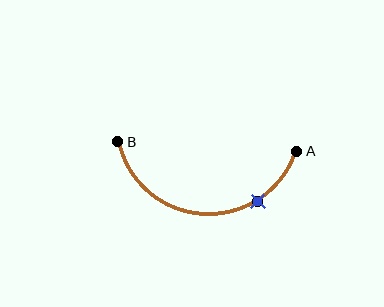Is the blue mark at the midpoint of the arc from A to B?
No. The blue mark lies on the arc but is closer to endpoint A. The arc midpoint would be at the point on the curve equidistant along the arc from both A and B.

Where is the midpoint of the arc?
The arc midpoint is the point on the curve farthest from the straight line joining A and B. It sits below that line.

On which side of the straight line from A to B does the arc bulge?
The arc bulges below the straight line connecting A and B.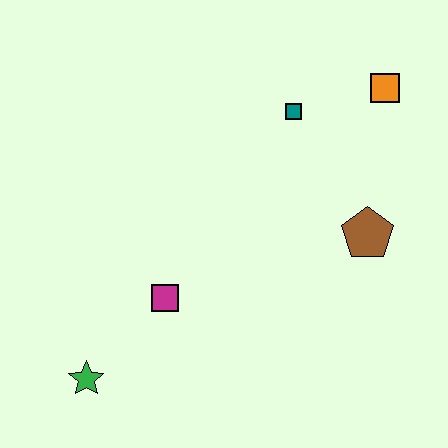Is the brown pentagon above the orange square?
No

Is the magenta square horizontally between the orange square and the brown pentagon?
No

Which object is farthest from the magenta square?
The orange square is farthest from the magenta square.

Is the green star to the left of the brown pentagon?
Yes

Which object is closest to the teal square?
The orange square is closest to the teal square.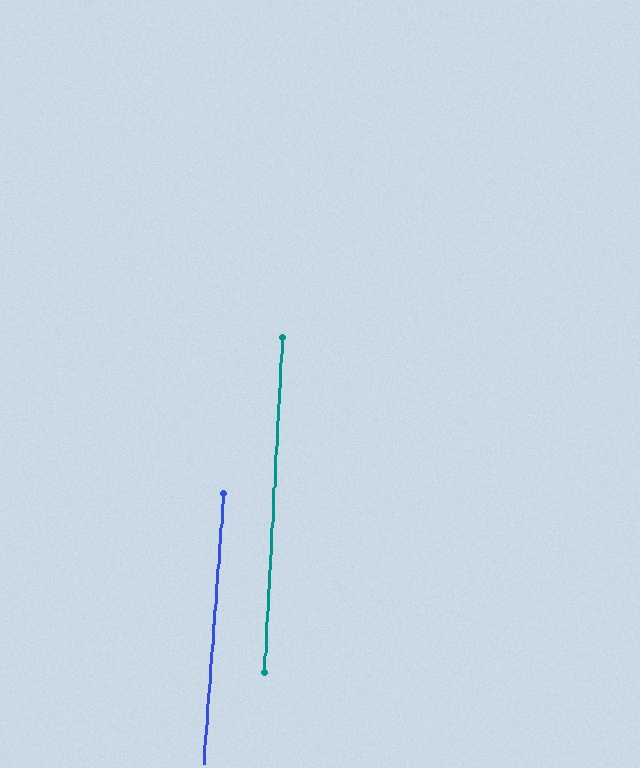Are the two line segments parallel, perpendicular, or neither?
Parallel — their directions differ by only 1.3°.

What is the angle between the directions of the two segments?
Approximately 1 degree.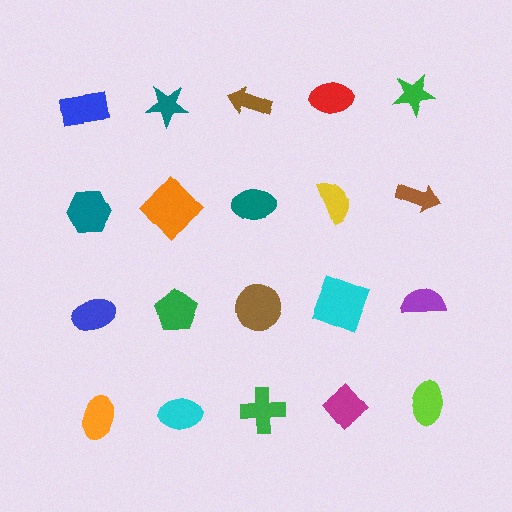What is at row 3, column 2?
A green pentagon.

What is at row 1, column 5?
A green star.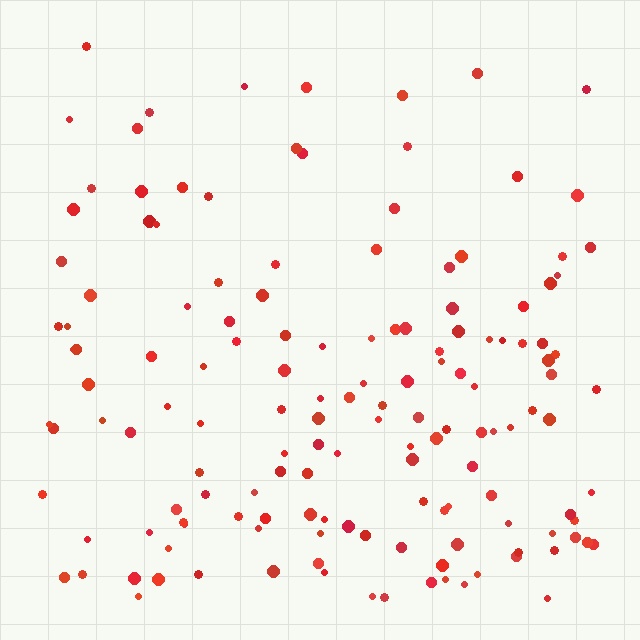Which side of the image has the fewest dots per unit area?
The top.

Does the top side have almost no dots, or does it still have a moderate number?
Still a moderate number, just noticeably fewer than the bottom.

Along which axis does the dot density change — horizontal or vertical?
Vertical.